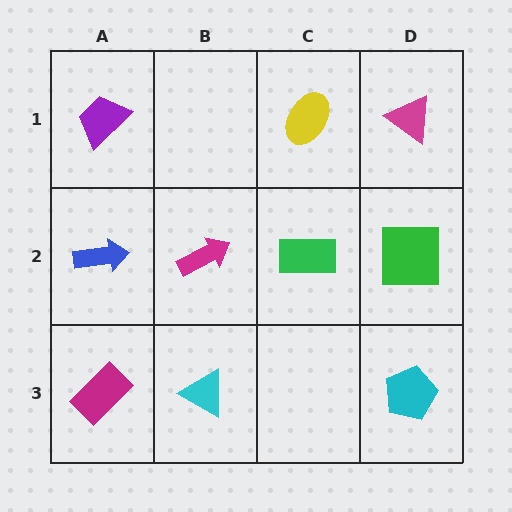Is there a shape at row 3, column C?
No, that cell is empty.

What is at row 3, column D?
A cyan pentagon.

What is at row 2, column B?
A magenta arrow.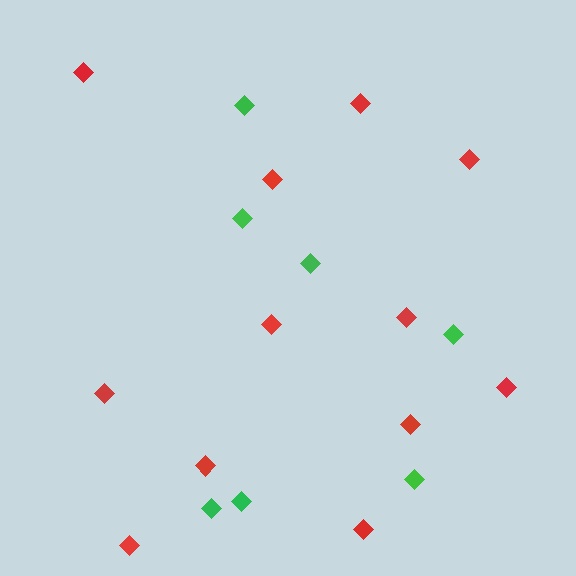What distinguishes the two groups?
There are 2 groups: one group of green diamonds (7) and one group of red diamonds (12).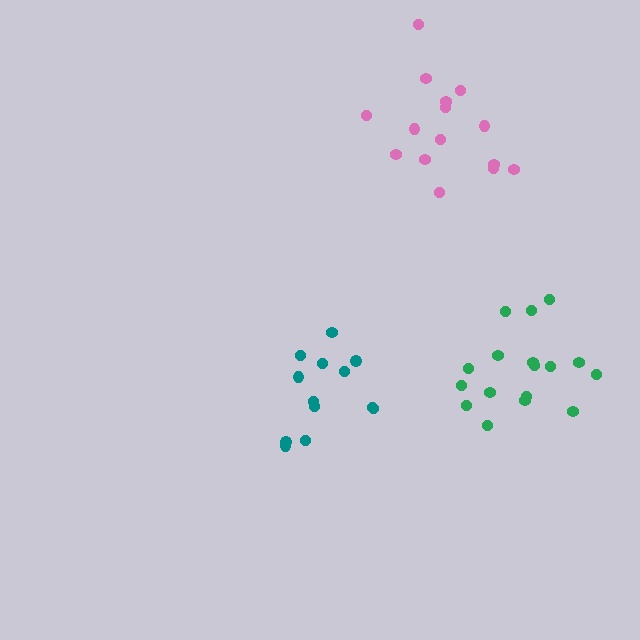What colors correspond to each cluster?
The clusters are colored: teal, pink, green.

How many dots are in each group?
Group 1: 13 dots, Group 2: 15 dots, Group 3: 17 dots (45 total).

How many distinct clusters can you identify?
There are 3 distinct clusters.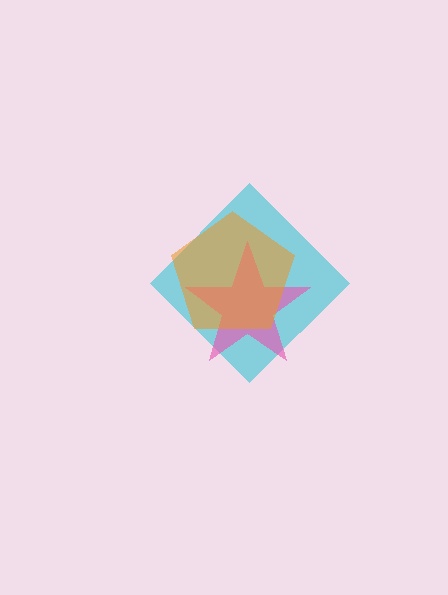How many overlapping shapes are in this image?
There are 3 overlapping shapes in the image.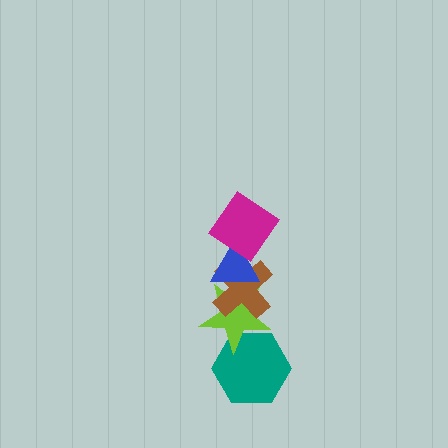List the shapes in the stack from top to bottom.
From top to bottom: the magenta diamond, the blue triangle, the brown cross, the lime star, the teal hexagon.